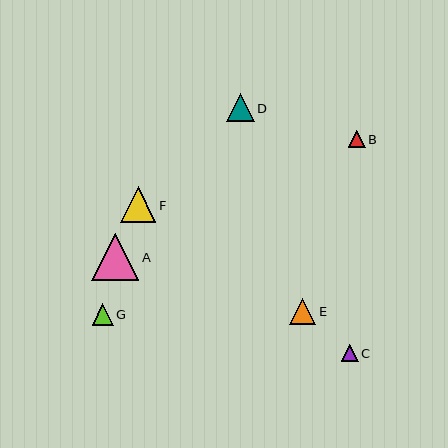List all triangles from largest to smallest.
From largest to smallest: A, F, D, E, G, B, C.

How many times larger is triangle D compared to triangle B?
Triangle D is approximately 1.6 times the size of triangle B.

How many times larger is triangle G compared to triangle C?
Triangle G is approximately 1.3 times the size of triangle C.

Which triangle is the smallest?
Triangle C is the smallest with a size of approximately 17 pixels.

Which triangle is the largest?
Triangle A is the largest with a size of approximately 47 pixels.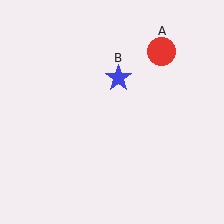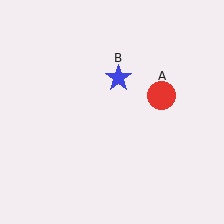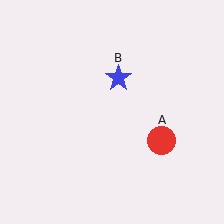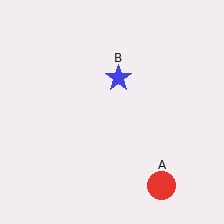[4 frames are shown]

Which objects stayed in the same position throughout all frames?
Blue star (object B) remained stationary.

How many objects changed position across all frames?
1 object changed position: red circle (object A).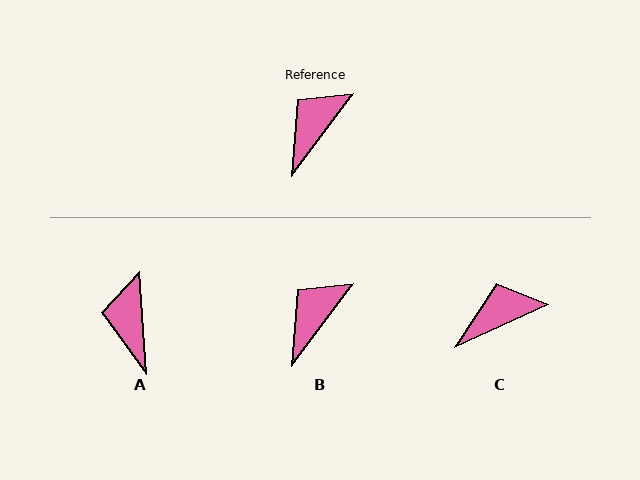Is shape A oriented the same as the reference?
No, it is off by about 40 degrees.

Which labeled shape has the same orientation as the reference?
B.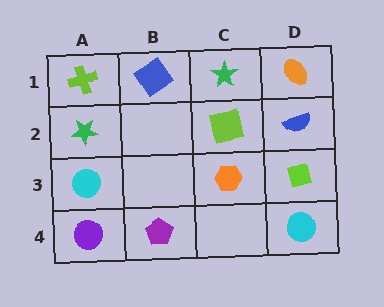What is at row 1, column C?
A green star.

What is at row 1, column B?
A blue diamond.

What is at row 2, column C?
A lime square.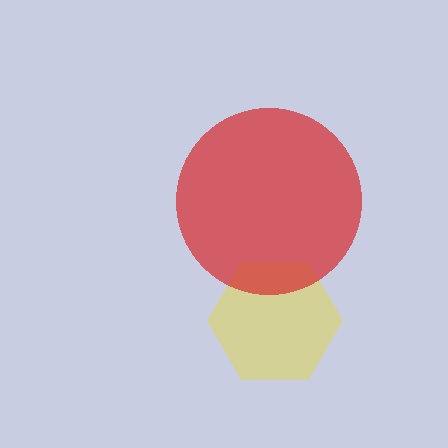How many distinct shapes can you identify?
There are 2 distinct shapes: a yellow hexagon, a red circle.